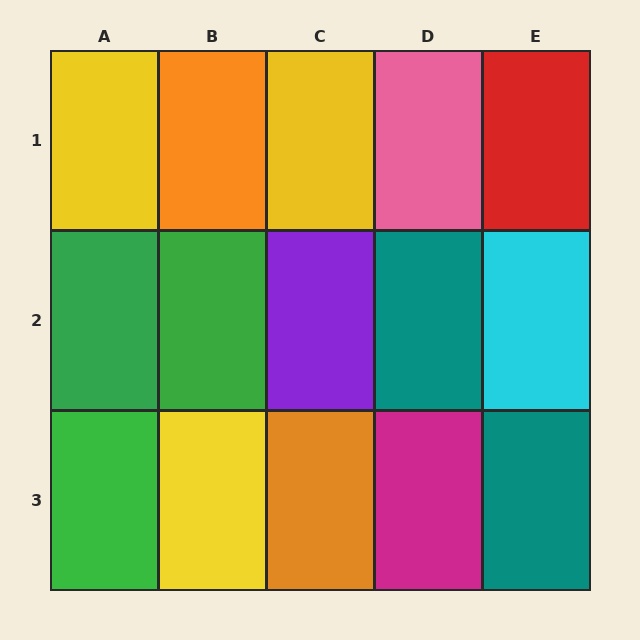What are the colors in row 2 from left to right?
Green, green, purple, teal, cyan.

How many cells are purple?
1 cell is purple.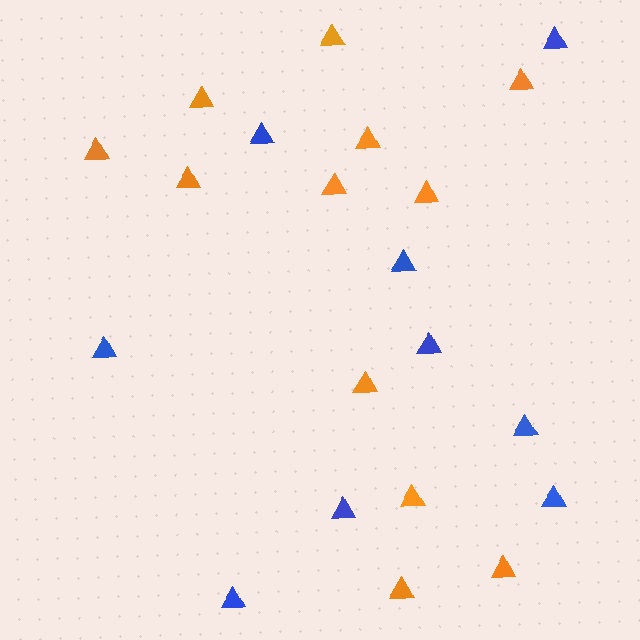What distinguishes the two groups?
There are 2 groups: one group of orange triangles (12) and one group of blue triangles (9).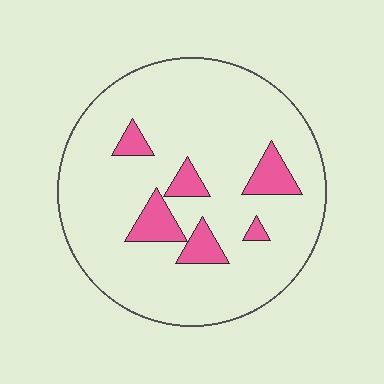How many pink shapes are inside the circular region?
6.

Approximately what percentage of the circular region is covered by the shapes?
Approximately 10%.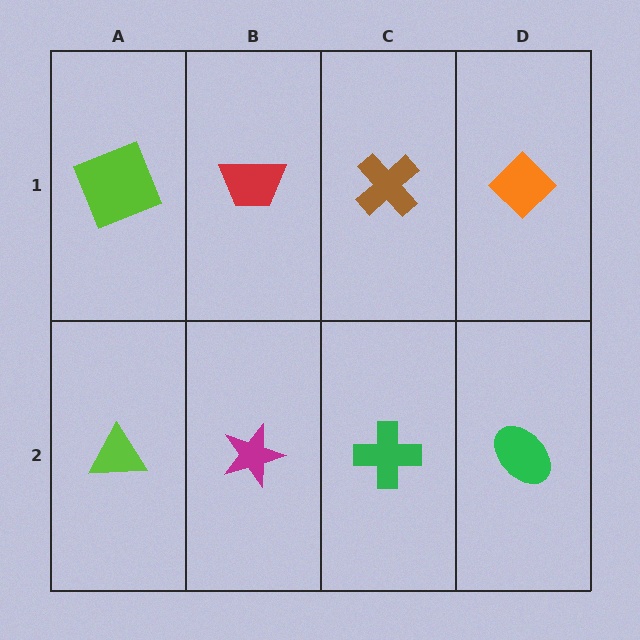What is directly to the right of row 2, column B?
A green cross.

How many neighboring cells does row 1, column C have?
3.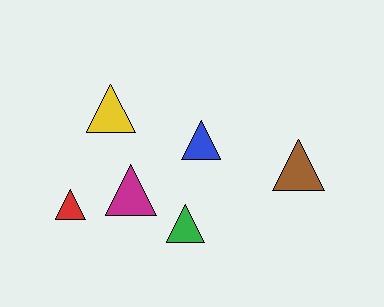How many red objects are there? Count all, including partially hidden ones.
There is 1 red object.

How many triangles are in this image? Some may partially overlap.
There are 6 triangles.